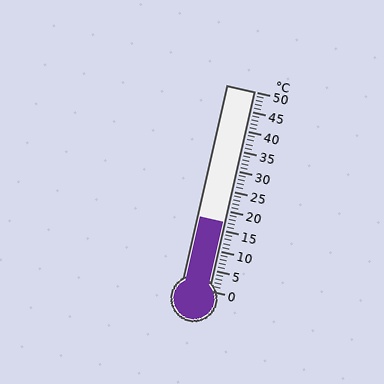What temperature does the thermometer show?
The thermometer shows approximately 17°C.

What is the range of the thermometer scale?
The thermometer scale ranges from 0°C to 50°C.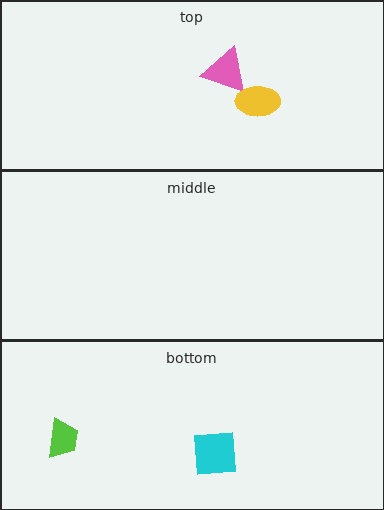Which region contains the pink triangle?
The top region.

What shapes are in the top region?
The pink triangle, the yellow ellipse.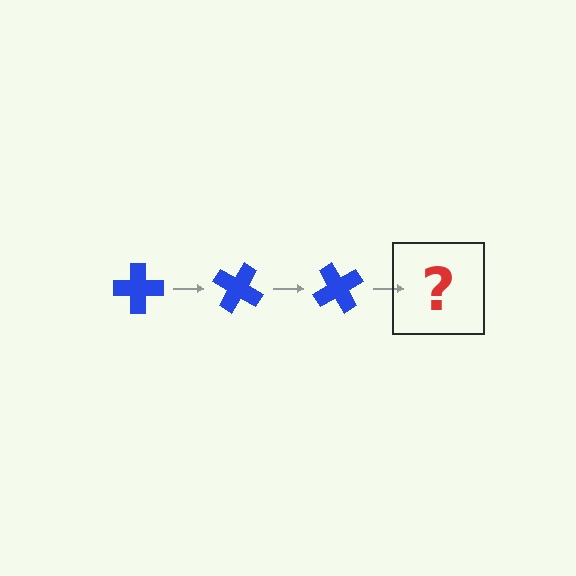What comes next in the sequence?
The next element should be a blue cross rotated 90 degrees.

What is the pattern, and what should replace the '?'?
The pattern is that the cross rotates 30 degrees each step. The '?' should be a blue cross rotated 90 degrees.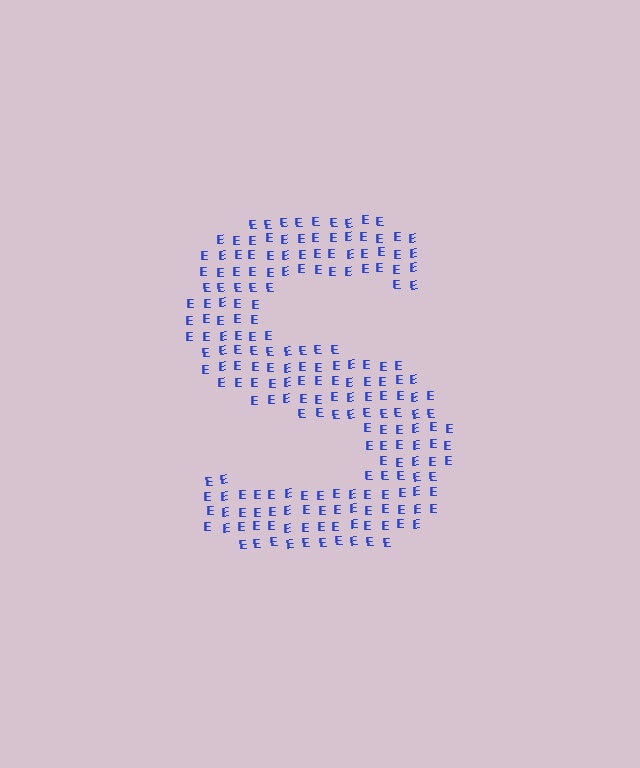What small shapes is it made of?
It is made of small letter E's.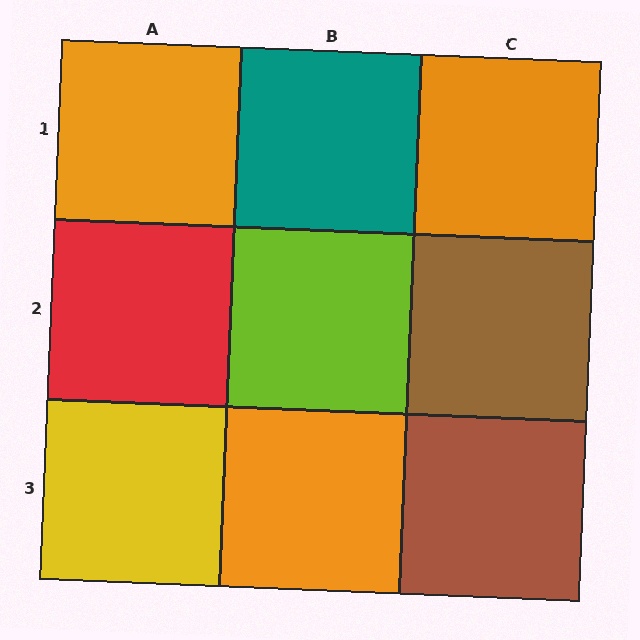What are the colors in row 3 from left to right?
Yellow, orange, brown.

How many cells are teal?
1 cell is teal.